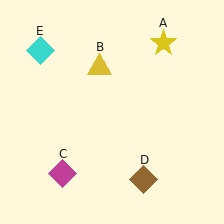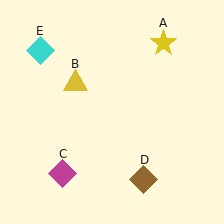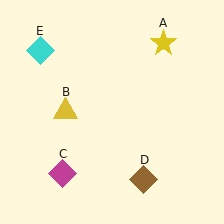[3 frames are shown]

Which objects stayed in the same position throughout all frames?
Yellow star (object A) and magenta diamond (object C) and brown diamond (object D) and cyan diamond (object E) remained stationary.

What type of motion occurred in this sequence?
The yellow triangle (object B) rotated counterclockwise around the center of the scene.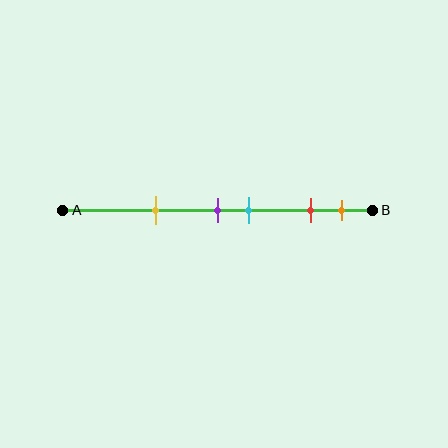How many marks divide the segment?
There are 5 marks dividing the segment.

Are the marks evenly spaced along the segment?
No, the marks are not evenly spaced.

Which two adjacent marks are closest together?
The purple and cyan marks are the closest adjacent pair.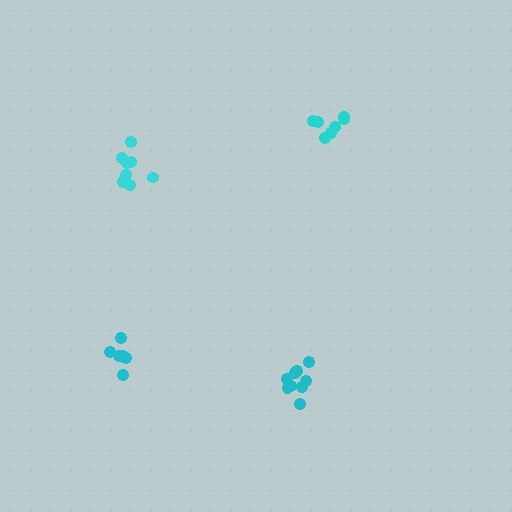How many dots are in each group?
Group 1: 9 dots, Group 2: 7 dots, Group 3: 7 dots, Group 4: 8 dots (31 total).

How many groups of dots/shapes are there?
There are 4 groups.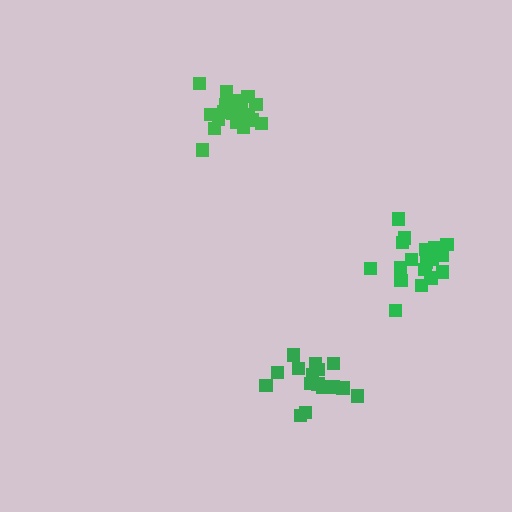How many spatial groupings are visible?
There are 3 spatial groupings.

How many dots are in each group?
Group 1: 16 dots, Group 2: 18 dots, Group 3: 19 dots (53 total).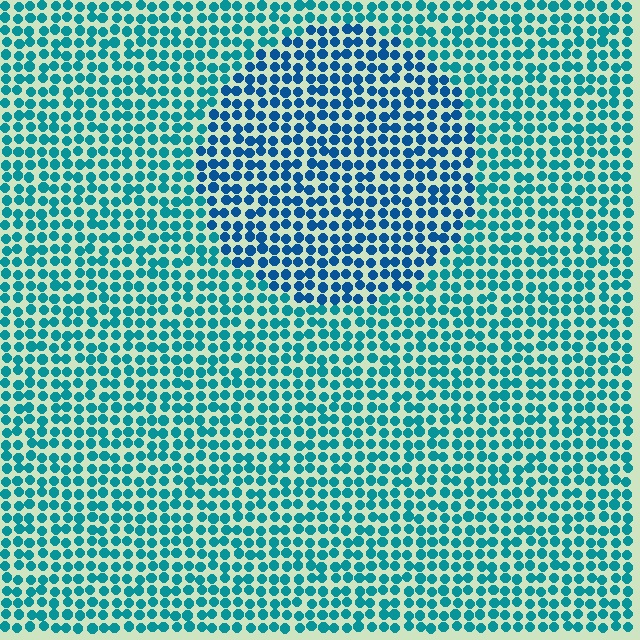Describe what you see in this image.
The image is filled with small teal elements in a uniform arrangement. A circle-shaped region is visible where the elements are tinted to a slightly different hue, forming a subtle color boundary.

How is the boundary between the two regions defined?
The boundary is defined purely by a slight shift in hue (about 27 degrees). Spacing, size, and orientation are identical on both sides.